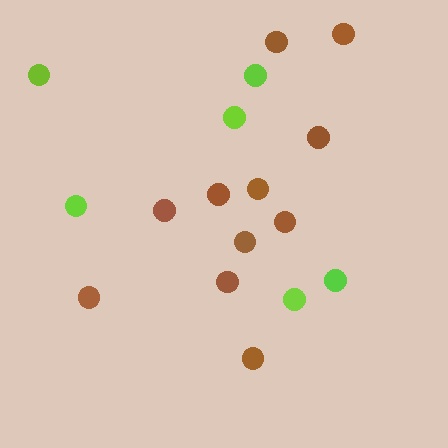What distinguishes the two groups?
There are 2 groups: one group of brown circles (11) and one group of lime circles (6).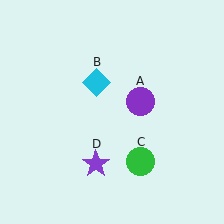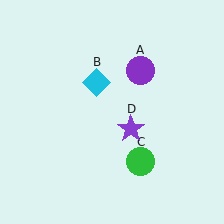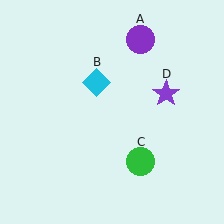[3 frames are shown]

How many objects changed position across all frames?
2 objects changed position: purple circle (object A), purple star (object D).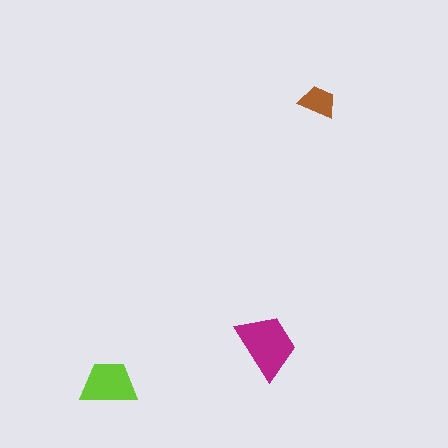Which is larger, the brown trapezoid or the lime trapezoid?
The lime one.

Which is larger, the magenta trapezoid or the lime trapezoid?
The magenta one.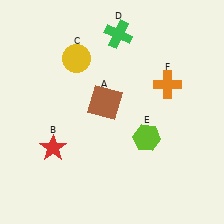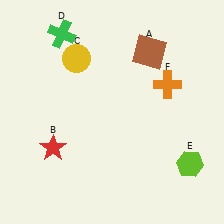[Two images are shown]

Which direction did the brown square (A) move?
The brown square (A) moved up.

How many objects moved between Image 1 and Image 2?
3 objects moved between the two images.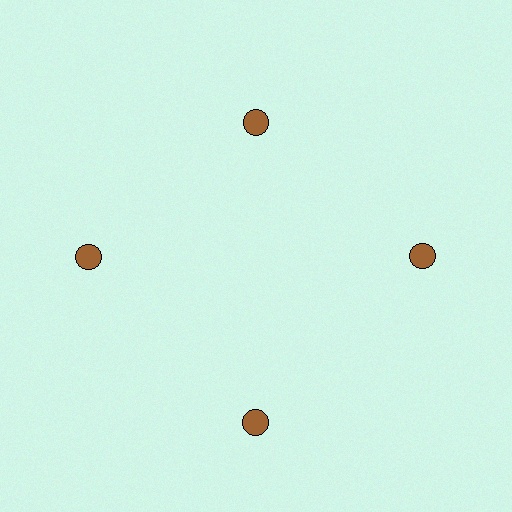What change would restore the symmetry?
The symmetry would be restored by moving it outward, back onto the ring so that all 4 circles sit at equal angles and equal distance from the center.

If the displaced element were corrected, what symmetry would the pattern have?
It would have 4-fold rotational symmetry — the pattern would map onto itself every 90 degrees.